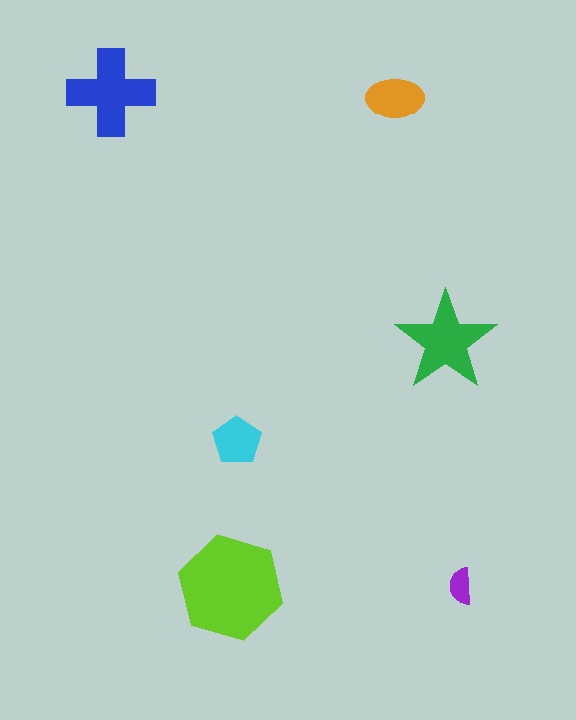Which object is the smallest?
The purple semicircle.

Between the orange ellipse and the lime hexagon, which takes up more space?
The lime hexagon.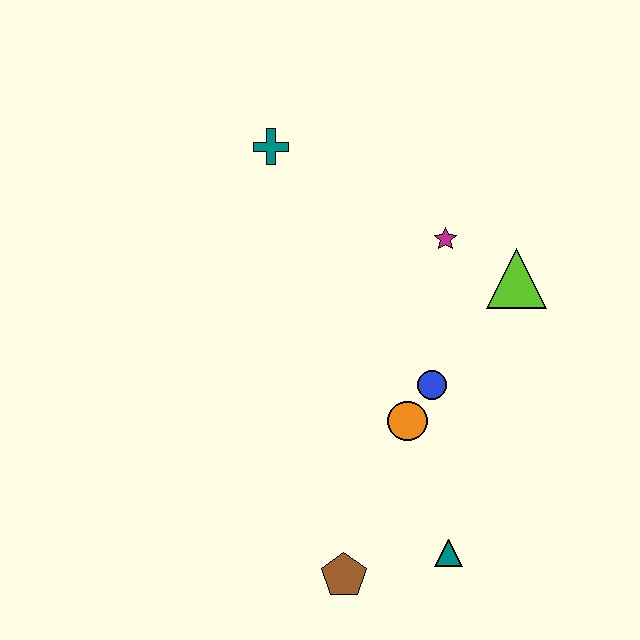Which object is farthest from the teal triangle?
The teal cross is farthest from the teal triangle.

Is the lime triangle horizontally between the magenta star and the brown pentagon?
No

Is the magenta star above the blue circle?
Yes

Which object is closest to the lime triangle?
The magenta star is closest to the lime triangle.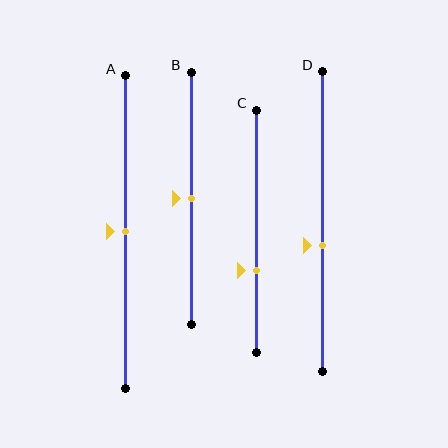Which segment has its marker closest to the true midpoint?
Segment A has its marker closest to the true midpoint.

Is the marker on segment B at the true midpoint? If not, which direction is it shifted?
Yes, the marker on segment B is at the true midpoint.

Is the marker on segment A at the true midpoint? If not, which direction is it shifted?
Yes, the marker on segment A is at the true midpoint.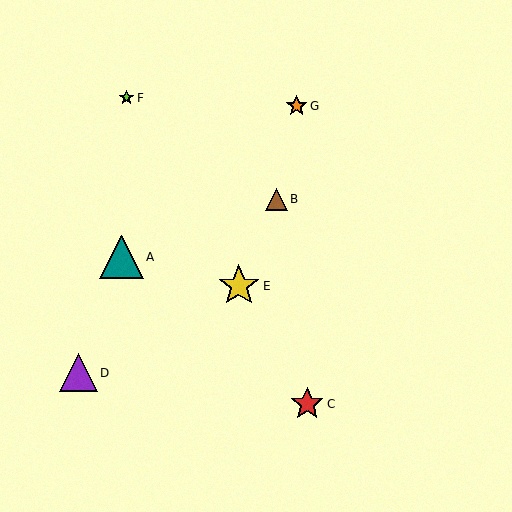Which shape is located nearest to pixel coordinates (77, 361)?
The purple triangle (labeled D) at (79, 373) is nearest to that location.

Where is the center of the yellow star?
The center of the yellow star is at (239, 286).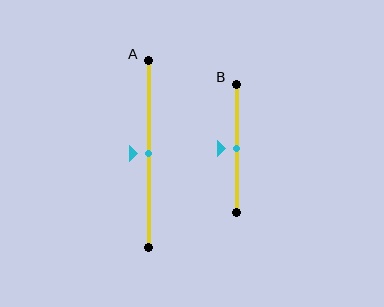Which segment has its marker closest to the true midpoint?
Segment A has its marker closest to the true midpoint.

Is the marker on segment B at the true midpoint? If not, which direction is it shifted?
Yes, the marker on segment B is at the true midpoint.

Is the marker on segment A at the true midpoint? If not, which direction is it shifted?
Yes, the marker on segment A is at the true midpoint.